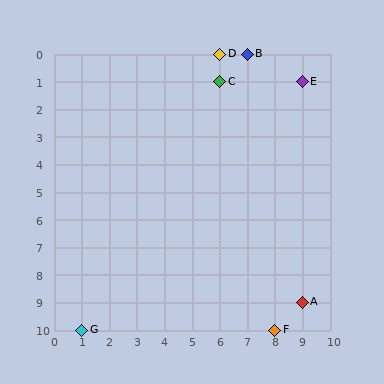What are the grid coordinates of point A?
Point A is at grid coordinates (9, 9).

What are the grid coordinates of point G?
Point G is at grid coordinates (1, 10).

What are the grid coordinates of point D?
Point D is at grid coordinates (6, 0).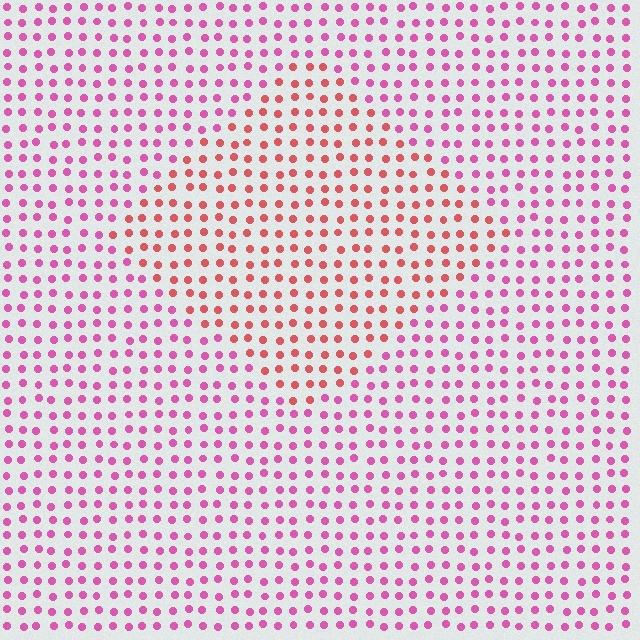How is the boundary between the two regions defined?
The boundary is defined purely by a slight shift in hue (about 37 degrees). Spacing, size, and orientation are identical on both sides.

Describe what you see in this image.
The image is filled with small pink elements in a uniform arrangement. A diamond-shaped region is visible where the elements are tinted to a slightly different hue, forming a subtle color boundary.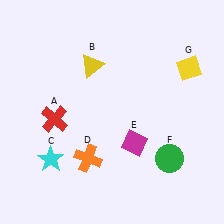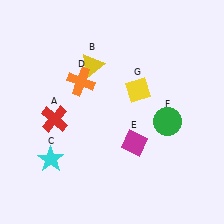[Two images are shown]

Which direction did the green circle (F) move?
The green circle (F) moved up.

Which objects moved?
The objects that moved are: the orange cross (D), the green circle (F), the yellow diamond (G).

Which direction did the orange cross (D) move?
The orange cross (D) moved up.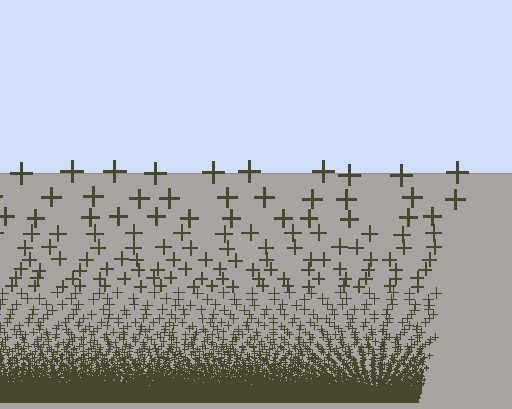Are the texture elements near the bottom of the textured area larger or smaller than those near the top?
Smaller. The gradient is inverted — elements near the bottom are smaller and denser.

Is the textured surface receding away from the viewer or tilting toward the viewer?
The surface appears to tilt toward the viewer. Texture elements get larger and sparser toward the top.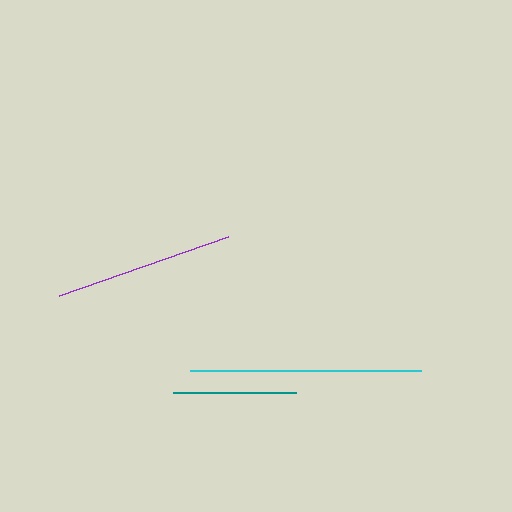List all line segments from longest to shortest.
From longest to shortest: cyan, purple, teal.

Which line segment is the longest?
The cyan line is the longest at approximately 230 pixels.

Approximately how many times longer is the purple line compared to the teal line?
The purple line is approximately 1.5 times the length of the teal line.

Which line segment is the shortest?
The teal line is the shortest at approximately 123 pixels.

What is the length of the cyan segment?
The cyan segment is approximately 230 pixels long.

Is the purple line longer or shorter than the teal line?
The purple line is longer than the teal line.